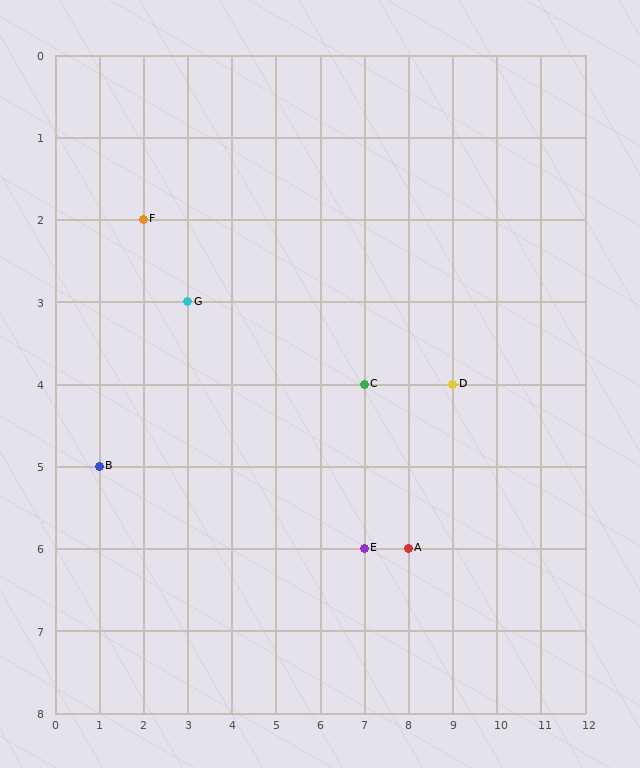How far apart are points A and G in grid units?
Points A and G are 5 columns and 3 rows apart (about 5.8 grid units diagonally).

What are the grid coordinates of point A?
Point A is at grid coordinates (8, 6).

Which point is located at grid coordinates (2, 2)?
Point F is at (2, 2).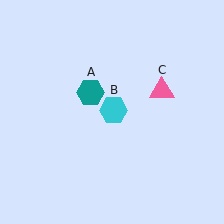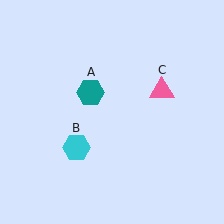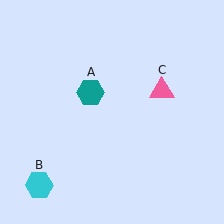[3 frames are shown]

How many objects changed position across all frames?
1 object changed position: cyan hexagon (object B).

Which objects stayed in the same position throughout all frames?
Teal hexagon (object A) and pink triangle (object C) remained stationary.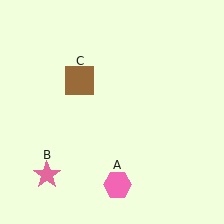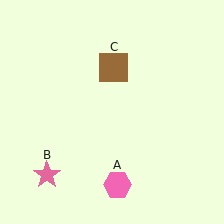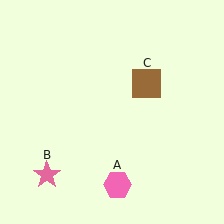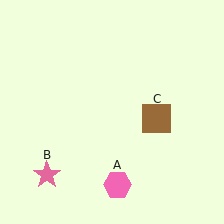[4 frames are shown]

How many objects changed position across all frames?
1 object changed position: brown square (object C).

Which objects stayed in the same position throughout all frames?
Pink hexagon (object A) and pink star (object B) remained stationary.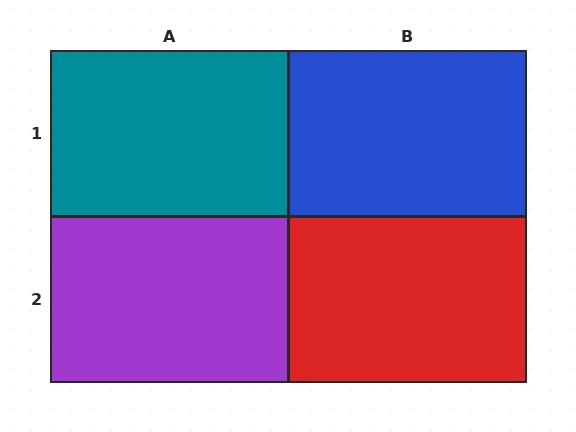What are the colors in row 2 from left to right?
Purple, red.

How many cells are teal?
1 cell is teal.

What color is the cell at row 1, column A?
Teal.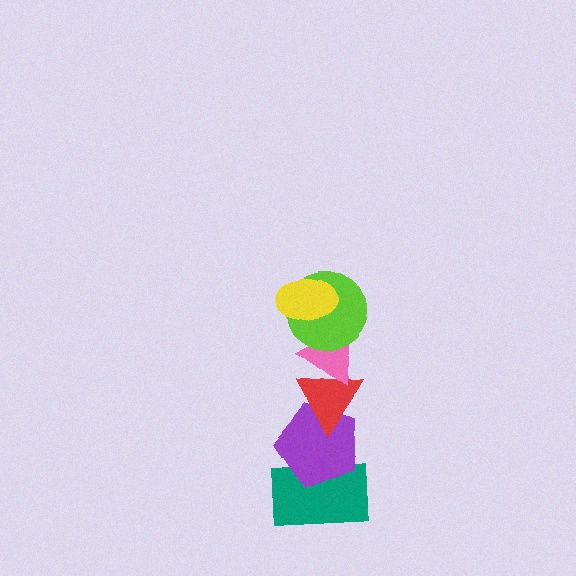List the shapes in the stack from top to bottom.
From top to bottom: the yellow ellipse, the lime circle, the pink triangle, the red triangle, the purple pentagon, the teal rectangle.